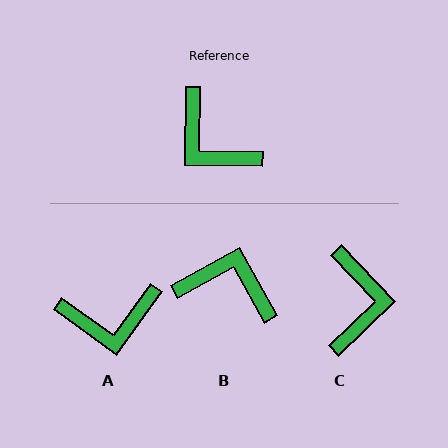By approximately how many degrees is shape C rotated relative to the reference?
Approximately 134 degrees counter-clockwise.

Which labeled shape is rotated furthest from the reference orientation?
B, about 150 degrees away.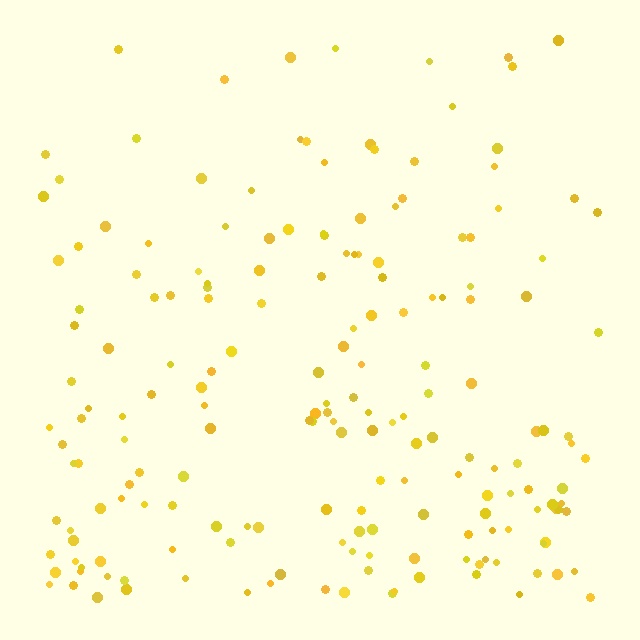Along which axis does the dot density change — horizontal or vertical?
Vertical.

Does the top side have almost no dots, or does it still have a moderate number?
Still a moderate number, just noticeably fewer than the bottom.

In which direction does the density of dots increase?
From top to bottom, with the bottom side densest.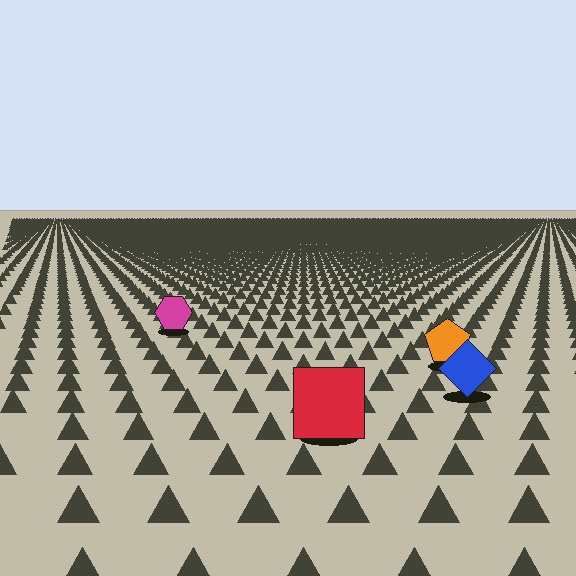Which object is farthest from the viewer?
The magenta hexagon is farthest from the viewer. It appears smaller and the ground texture around it is denser.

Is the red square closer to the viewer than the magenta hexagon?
Yes. The red square is closer — you can tell from the texture gradient: the ground texture is coarser near it.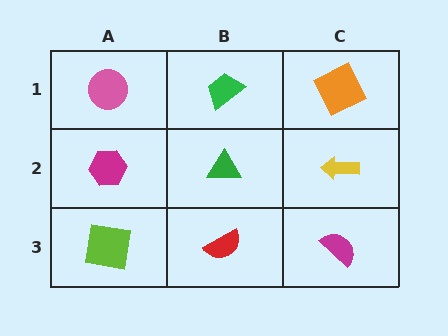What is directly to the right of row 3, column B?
A magenta semicircle.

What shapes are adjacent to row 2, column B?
A green trapezoid (row 1, column B), a red semicircle (row 3, column B), a magenta hexagon (row 2, column A), a yellow arrow (row 2, column C).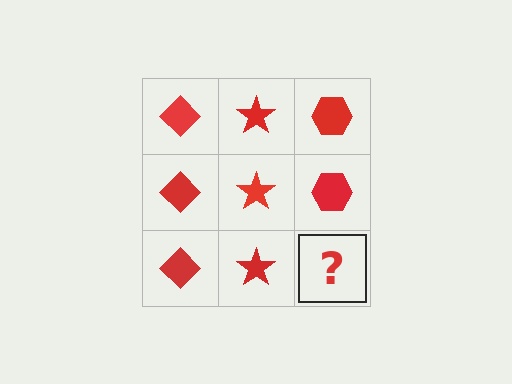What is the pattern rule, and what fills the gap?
The rule is that each column has a consistent shape. The gap should be filled with a red hexagon.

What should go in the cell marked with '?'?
The missing cell should contain a red hexagon.